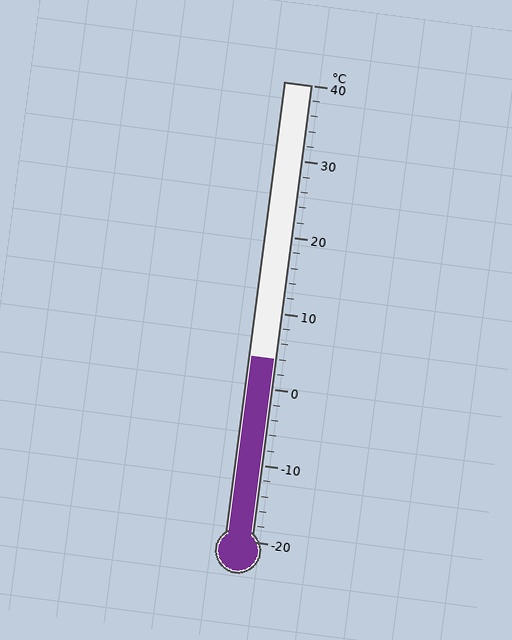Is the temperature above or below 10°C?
The temperature is below 10°C.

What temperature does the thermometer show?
The thermometer shows approximately 4°C.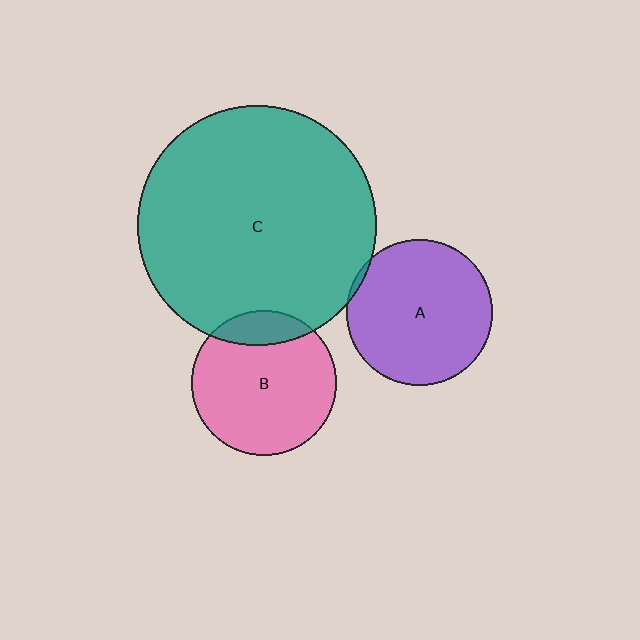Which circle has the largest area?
Circle C (teal).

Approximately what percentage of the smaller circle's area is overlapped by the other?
Approximately 5%.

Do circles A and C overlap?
Yes.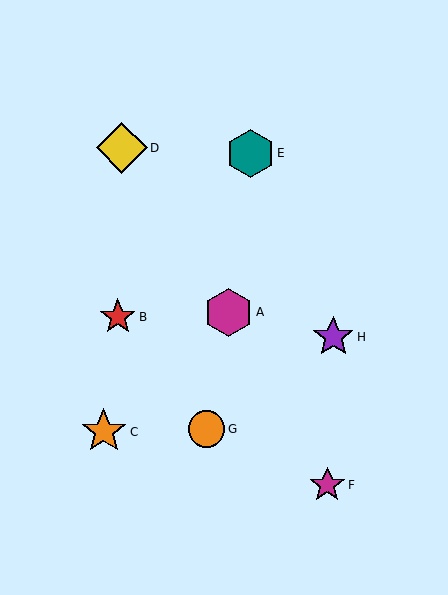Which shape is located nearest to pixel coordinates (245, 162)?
The teal hexagon (labeled E) at (250, 153) is nearest to that location.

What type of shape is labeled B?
Shape B is a red star.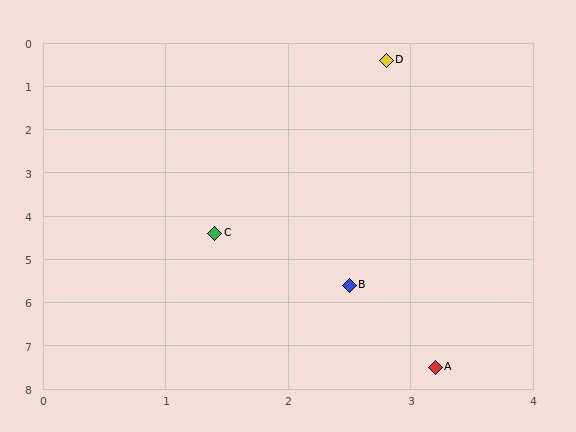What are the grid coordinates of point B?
Point B is at approximately (2.5, 5.6).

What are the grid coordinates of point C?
Point C is at approximately (1.4, 4.4).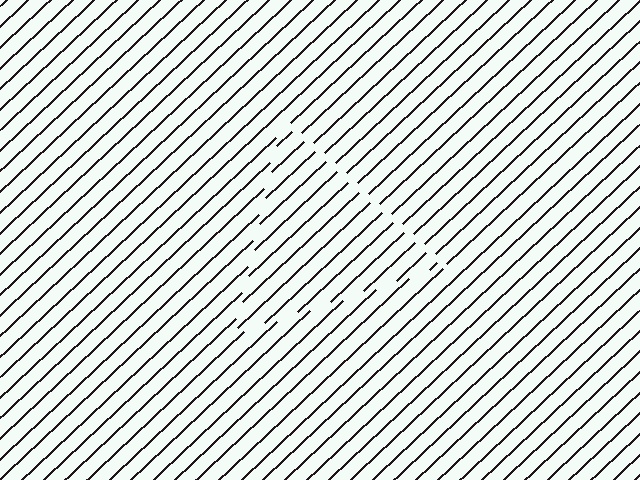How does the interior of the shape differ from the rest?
The interior of the shape contains the same grating, shifted by half a period — the contour is defined by the phase discontinuity where line-ends from the inner and outer gratings abut.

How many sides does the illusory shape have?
3 sides — the line-ends trace a triangle.